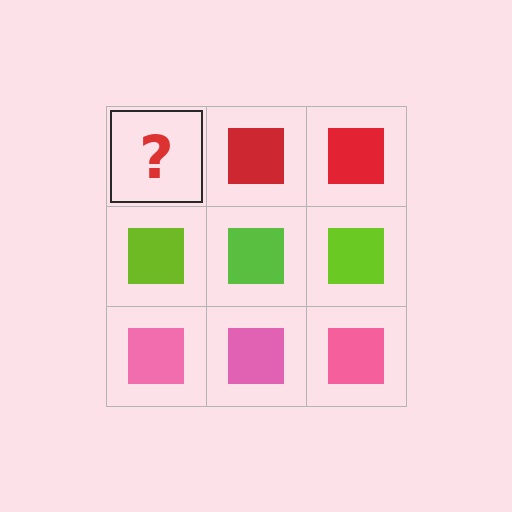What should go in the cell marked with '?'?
The missing cell should contain a red square.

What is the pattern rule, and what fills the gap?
The rule is that each row has a consistent color. The gap should be filled with a red square.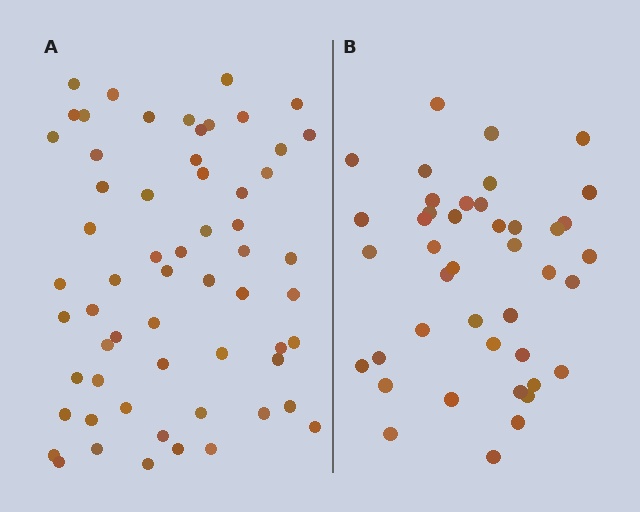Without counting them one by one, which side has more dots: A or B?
Region A (the left region) has more dots.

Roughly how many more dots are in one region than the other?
Region A has approximately 20 more dots than region B.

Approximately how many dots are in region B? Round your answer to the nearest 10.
About 40 dots. (The exact count is 42, which rounds to 40.)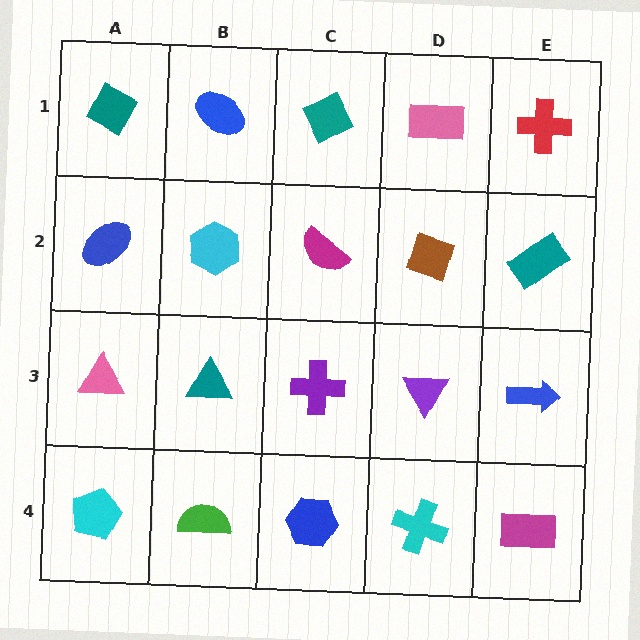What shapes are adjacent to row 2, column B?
A blue ellipse (row 1, column B), a teal triangle (row 3, column B), a blue ellipse (row 2, column A), a magenta semicircle (row 2, column C).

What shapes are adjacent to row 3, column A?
A blue ellipse (row 2, column A), a cyan pentagon (row 4, column A), a teal triangle (row 3, column B).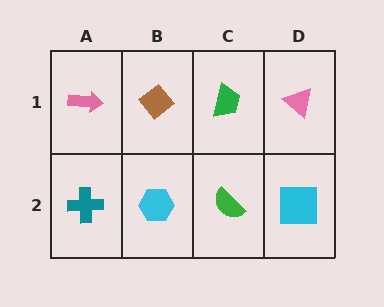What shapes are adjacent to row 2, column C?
A green trapezoid (row 1, column C), a cyan hexagon (row 2, column B), a cyan square (row 2, column D).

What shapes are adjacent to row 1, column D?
A cyan square (row 2, column D), a green trapezoid (row 1, column C).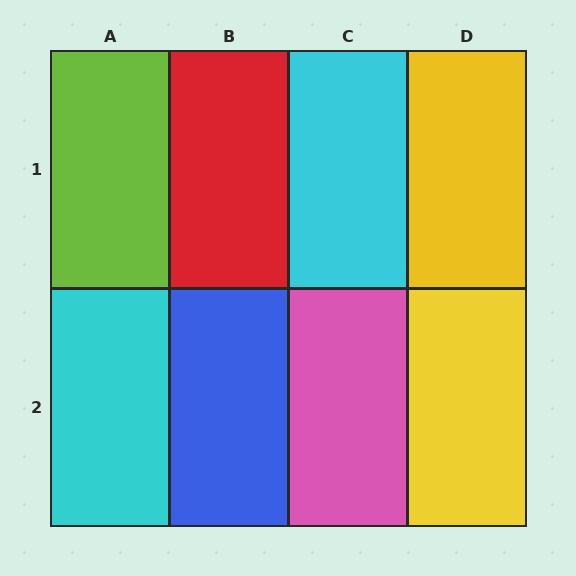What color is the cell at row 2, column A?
Cyan.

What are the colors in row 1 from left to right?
Lime, red, cyan, yellow.